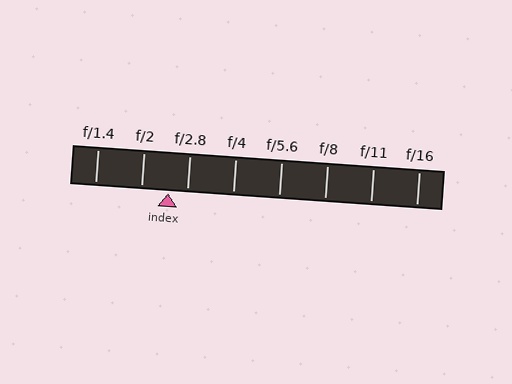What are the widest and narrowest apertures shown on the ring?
The widest aperture shown is f/1.4 and the narrowest is f/16.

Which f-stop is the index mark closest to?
The index mark is closest to f/2.8.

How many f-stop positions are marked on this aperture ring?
There are 8 f-stop positions marked.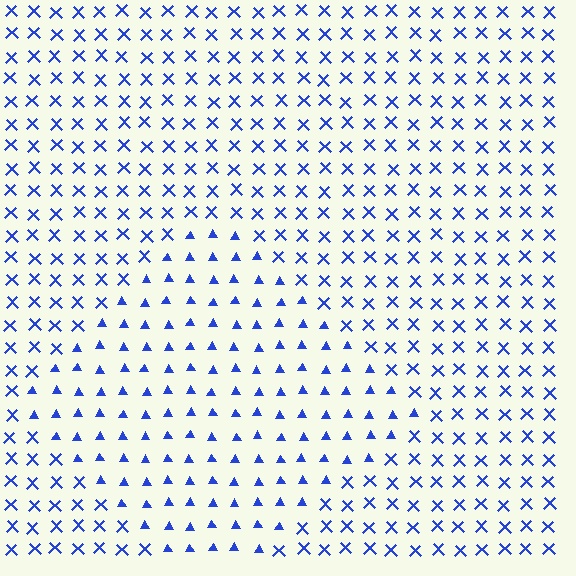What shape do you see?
I see a diamond.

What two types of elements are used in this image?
The image uses triangles inside the diamond region and X marks outside it.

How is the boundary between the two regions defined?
The boundary is defined by a change in element shape: triangles inside vs. X marks outside. All elements share the same color and spacing.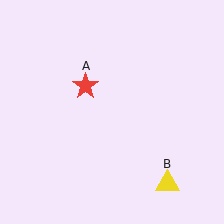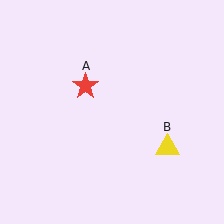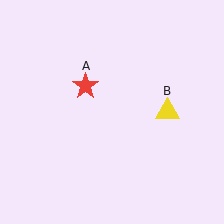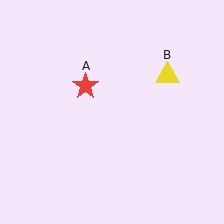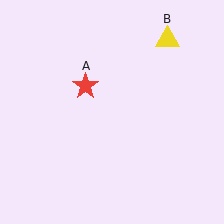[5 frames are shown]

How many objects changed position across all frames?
1 object changed position: yellow triangle (object B).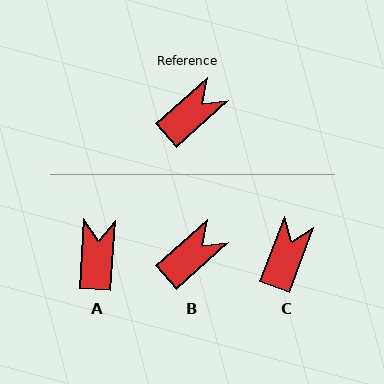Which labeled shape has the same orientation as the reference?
B.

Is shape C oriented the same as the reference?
No, it is off by about 28 degrees.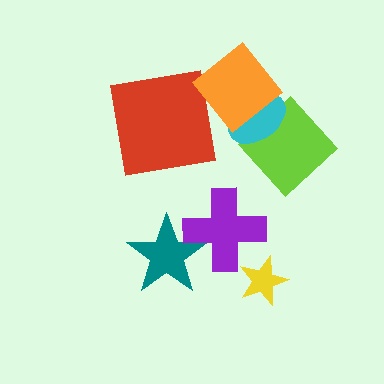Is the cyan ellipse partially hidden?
Yes, it is partially covered by another shape.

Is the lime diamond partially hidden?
Yes, it is partially covered by another shape.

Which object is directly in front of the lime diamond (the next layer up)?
The cyan ellipse is directly in front of the lime diamond.